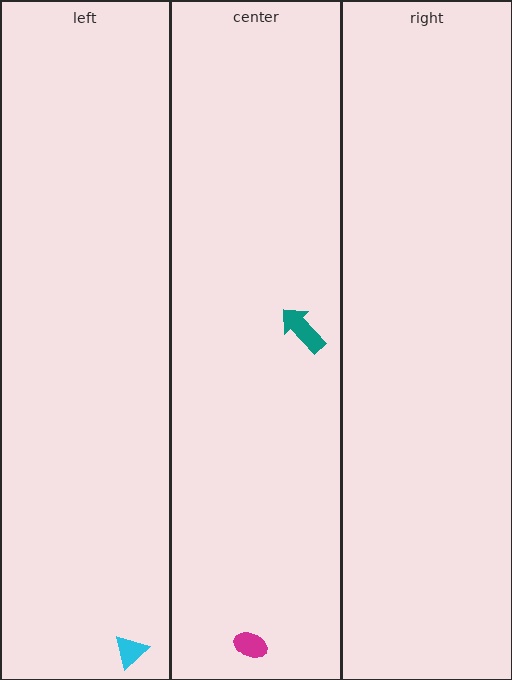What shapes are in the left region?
The cyan triangle.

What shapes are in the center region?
The magenta ellipse, the teal arrow.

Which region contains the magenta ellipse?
The center region.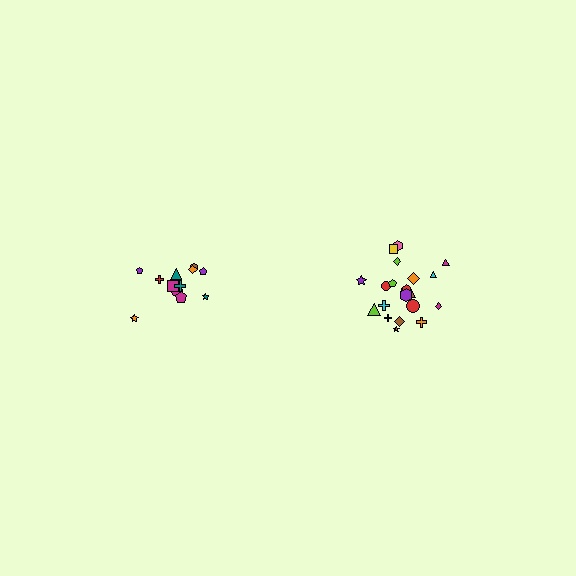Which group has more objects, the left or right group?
The right group.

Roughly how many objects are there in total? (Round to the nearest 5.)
Roughly 35 objects in total.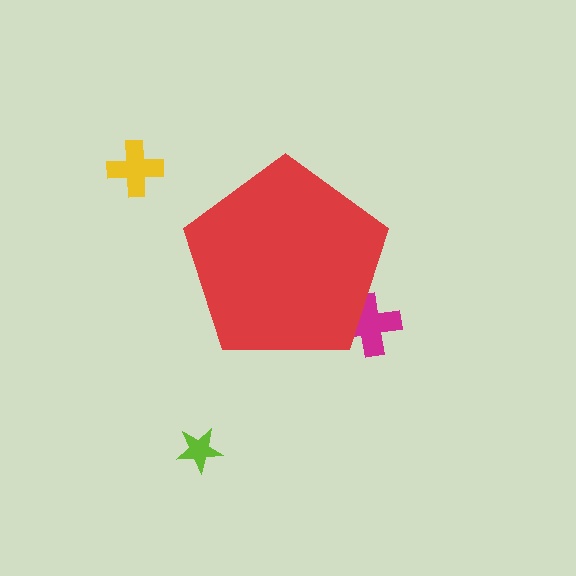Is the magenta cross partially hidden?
Yes, the magenta cross is partially hidden behind the red pentagon.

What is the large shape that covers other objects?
A red pentagon.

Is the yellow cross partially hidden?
No, the yellow cross is fully visible.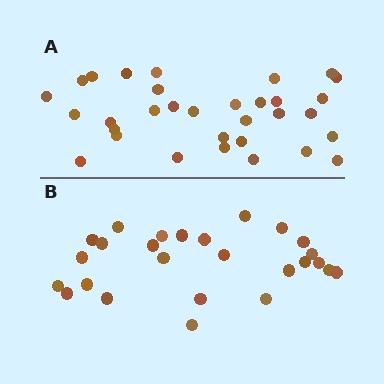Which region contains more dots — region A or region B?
Region A (the top region) has more dots.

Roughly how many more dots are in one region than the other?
Region A has about 6 more dots than region B.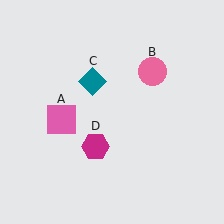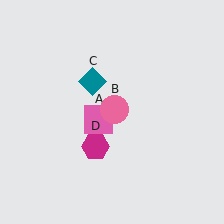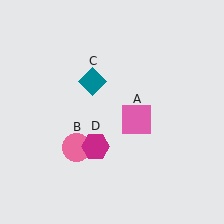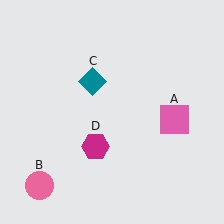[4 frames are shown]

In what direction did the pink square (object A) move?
The pink square (object A) moved right.